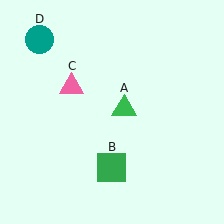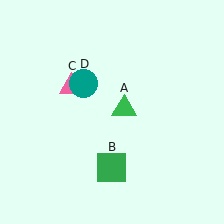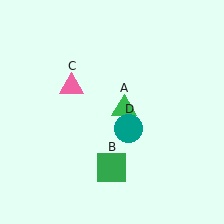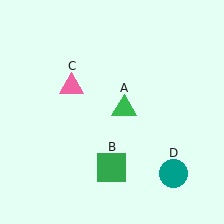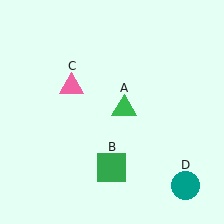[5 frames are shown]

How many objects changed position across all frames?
1 object changed position: teal circle (object D).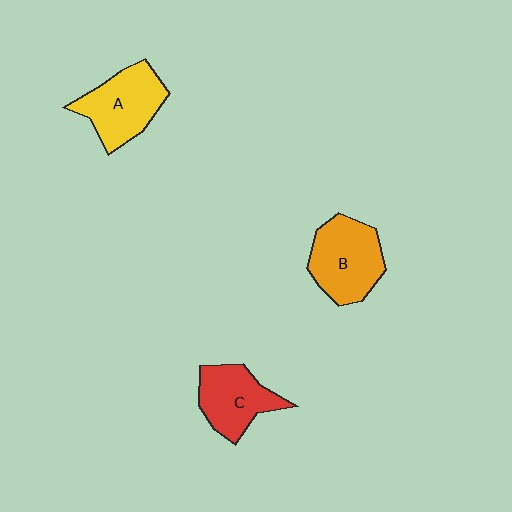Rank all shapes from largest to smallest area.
From largest to smallest: B (orange), A (yellow), C (red).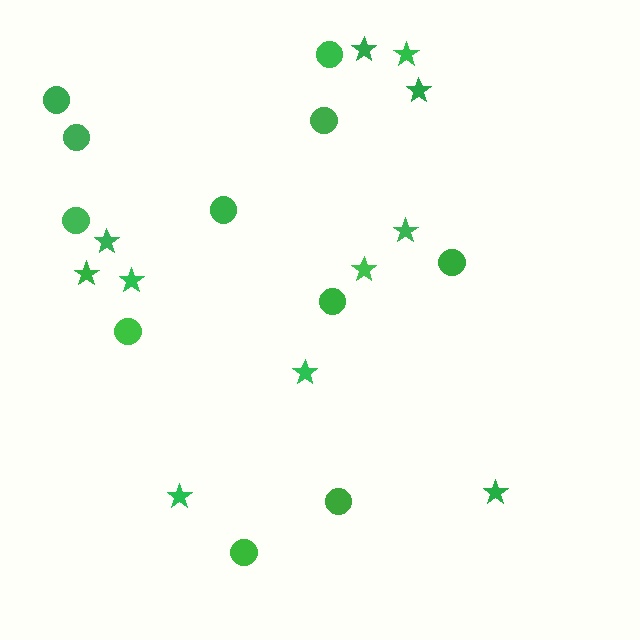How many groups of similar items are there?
There are 2 groups: one group of stars (11) and one group of circles (11).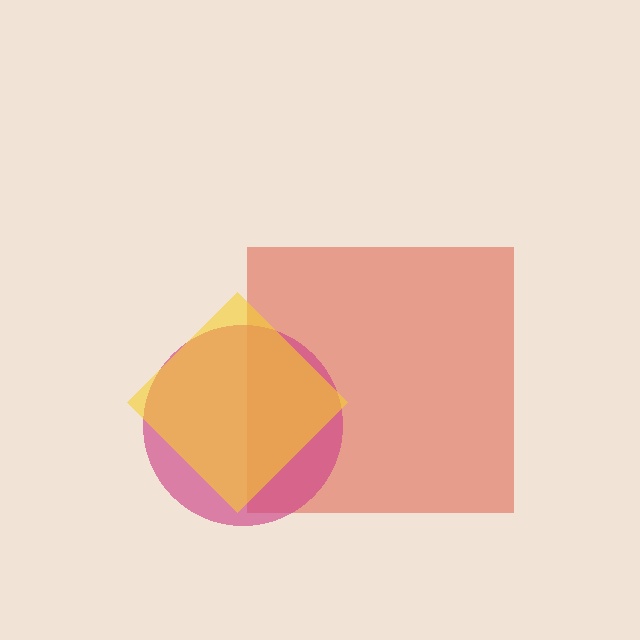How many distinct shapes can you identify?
There are 3 distinct shapes: a red square, a magenta circle, a yellow diamond.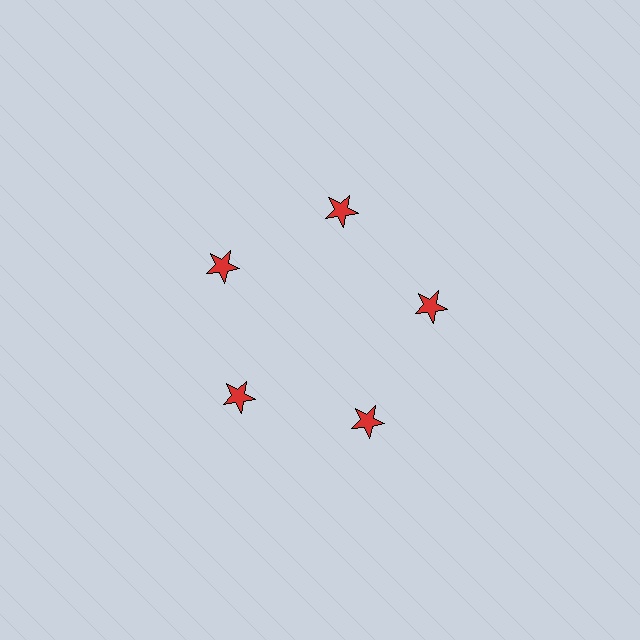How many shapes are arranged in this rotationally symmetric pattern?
There are 5 shapes, arranged in 5 groups of 1.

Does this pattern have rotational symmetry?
Yes, this pattern has 5-fold rotational symmetry. It looks the same after rotating 72 degrees around the center.